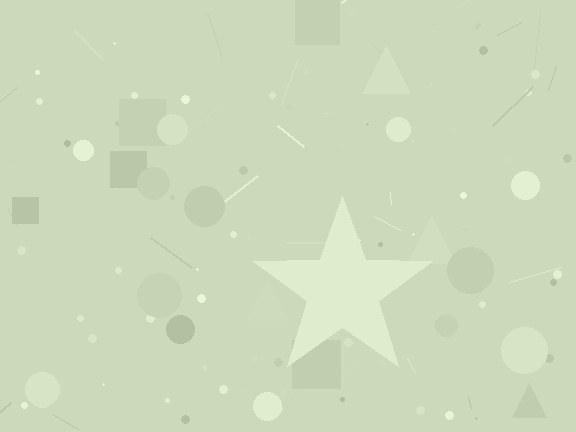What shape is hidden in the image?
A star is hidden in the image.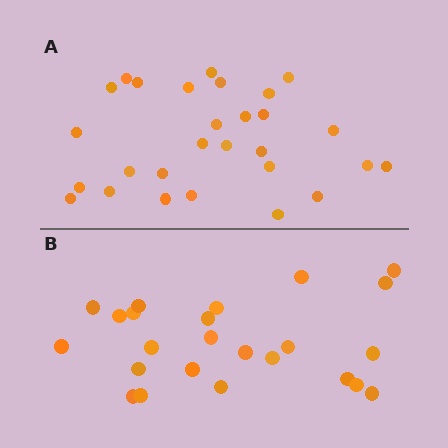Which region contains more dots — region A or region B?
Region A (the top region) has more dots.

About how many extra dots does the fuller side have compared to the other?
Region A has about 4 more dots than region B.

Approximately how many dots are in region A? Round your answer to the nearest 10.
About 30 dots. (The exact count is 28, which rounds to 30.)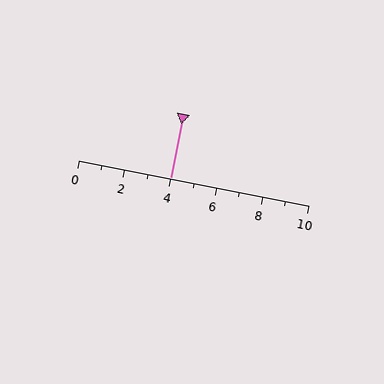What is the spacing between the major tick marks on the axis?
The major ticks are spaced 2 apart.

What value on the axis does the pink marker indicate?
The marker indicates approximately 4.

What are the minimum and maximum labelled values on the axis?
The axis runs from 0 to 10.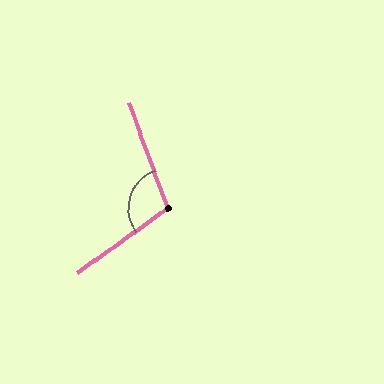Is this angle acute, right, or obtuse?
It is obtuse.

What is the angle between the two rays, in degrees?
Approximately 106 degrees.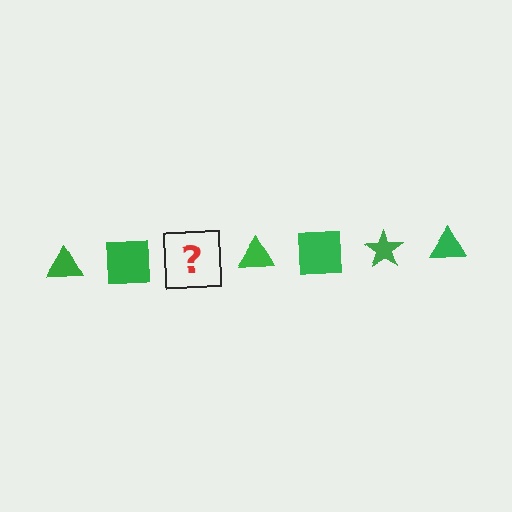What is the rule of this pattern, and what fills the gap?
The rule is that the pattern cycles through triangle, square, star shapes in green. The gap should be filled with a green star.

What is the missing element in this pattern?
The missing element is a green star.